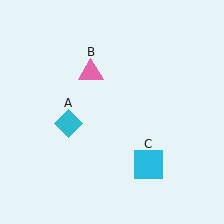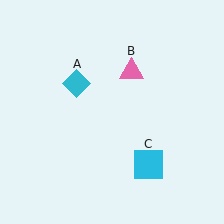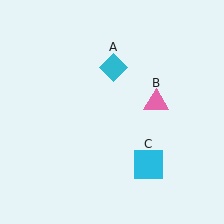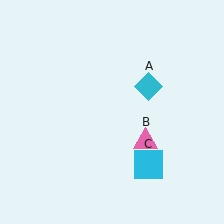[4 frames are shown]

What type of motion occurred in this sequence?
The cyan diamond (object A), pink triangle (object B) rotated clockwise around the center of the scene.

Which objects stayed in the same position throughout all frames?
Cyan square (object C) remained stationary.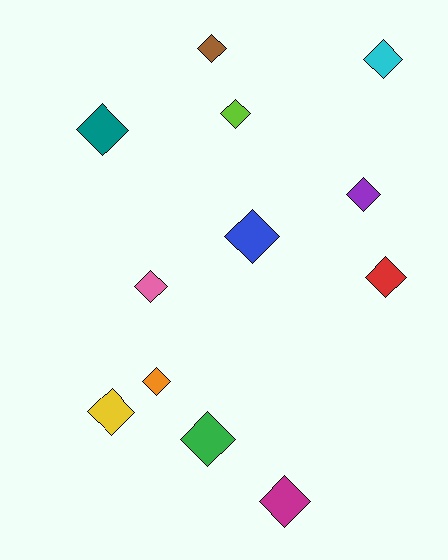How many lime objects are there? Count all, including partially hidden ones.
There is 1 lime object.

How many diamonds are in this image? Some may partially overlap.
There are 12 diamonds.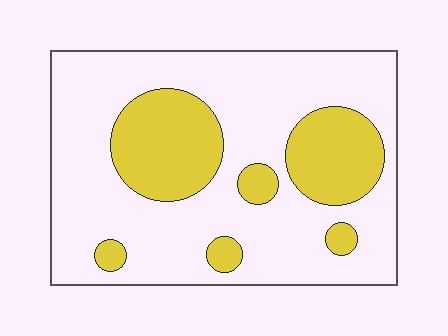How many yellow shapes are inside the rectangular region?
6.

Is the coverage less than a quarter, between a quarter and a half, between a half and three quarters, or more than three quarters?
Between a quarter and a half.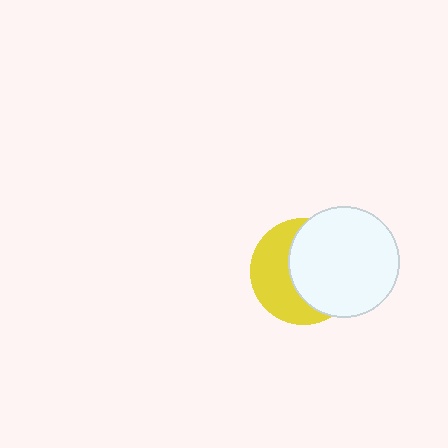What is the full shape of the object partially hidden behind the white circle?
The partially hidden object is a yellow circle.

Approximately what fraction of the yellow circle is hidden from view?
Roughly 55% of the yellow circle is hidden behind the white circle.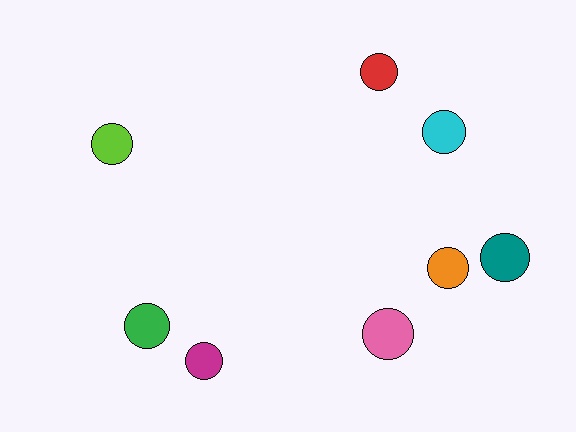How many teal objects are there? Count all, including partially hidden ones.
There is 1 teal object.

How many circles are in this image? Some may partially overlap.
There are 8 circles.